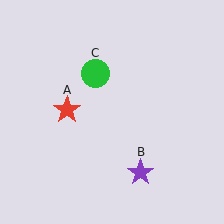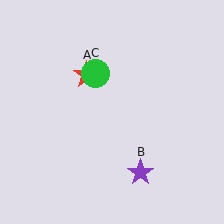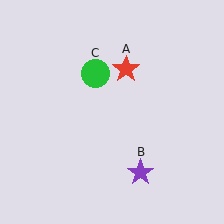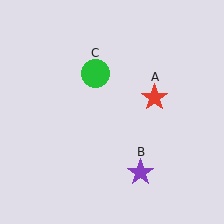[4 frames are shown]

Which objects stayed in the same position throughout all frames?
Purple star (object B) and green circle (object C) remained stationary.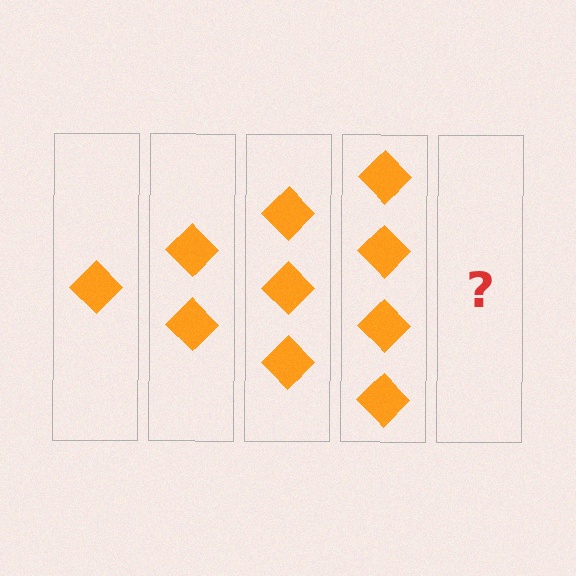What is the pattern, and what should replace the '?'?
The pattern is that each step adds one more diamond. The '?' should be 5 diamonds.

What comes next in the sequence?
The next element should be 5 diamonds.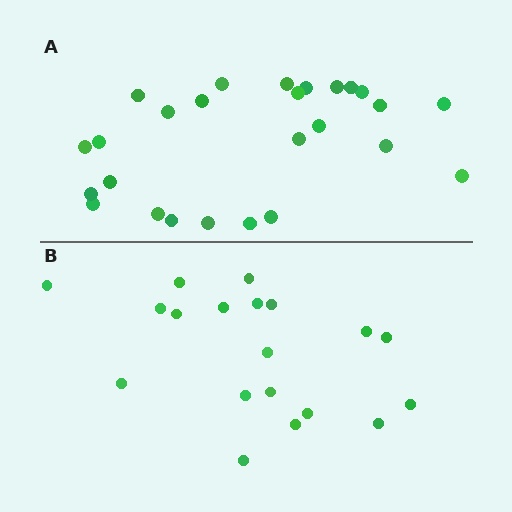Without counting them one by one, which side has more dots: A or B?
Region A (the top region) has more dots.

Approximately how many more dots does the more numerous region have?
Region A has roughly 8 or so more dots than region B.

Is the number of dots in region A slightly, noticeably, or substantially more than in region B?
Region A has noticeably more, but not dramatically so. The ratio is roughly 1.4 to 1.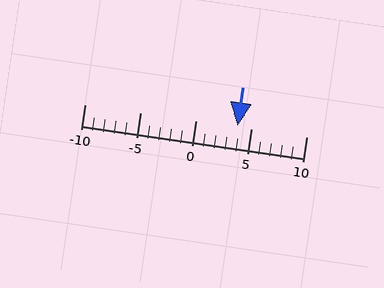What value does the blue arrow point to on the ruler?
The blue arrow points to approximately 4.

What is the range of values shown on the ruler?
The ruler shows values from -10 to 10.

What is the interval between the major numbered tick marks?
The major tick marks are spaced 5 units apart.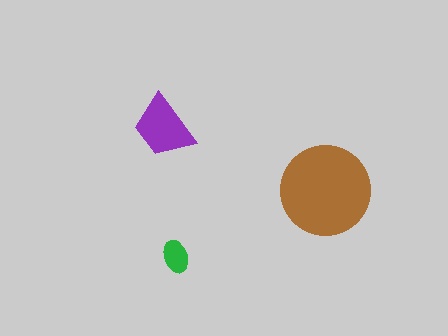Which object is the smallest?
The green ellipse.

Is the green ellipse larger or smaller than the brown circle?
Smaller.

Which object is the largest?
The brown circle.